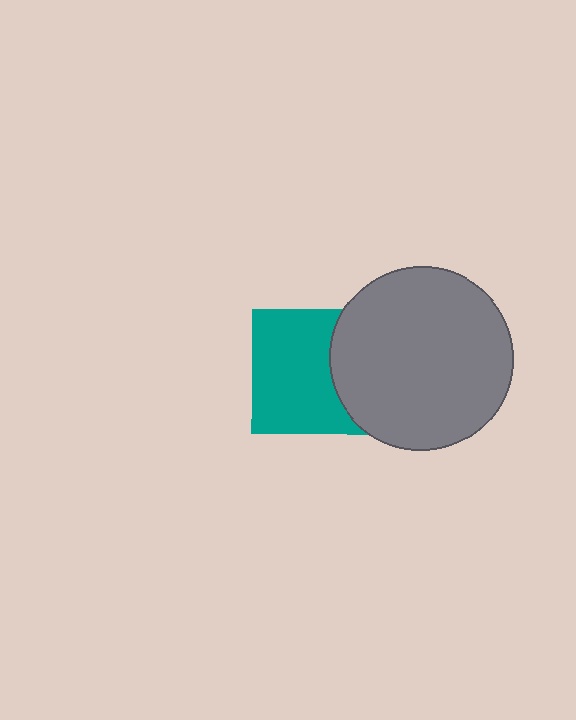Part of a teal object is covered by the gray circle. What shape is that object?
It is a square.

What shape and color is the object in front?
The object in front is a gray circle.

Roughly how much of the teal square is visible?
Most of it is visible (roughly 70%).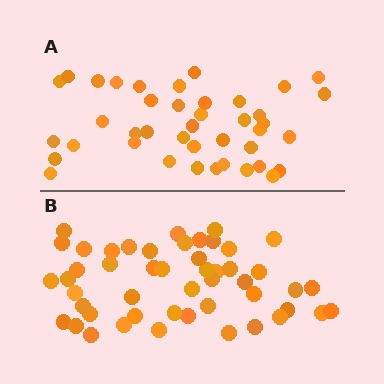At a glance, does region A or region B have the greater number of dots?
Region B (the bottom region) has more dots.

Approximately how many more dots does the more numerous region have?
Region B has roughly 8 or so more dots than region A.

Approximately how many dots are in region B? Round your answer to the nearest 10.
About 50 dots. (The exact count is 49, which rounds to 50.)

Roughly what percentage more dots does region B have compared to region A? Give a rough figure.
About 20% more.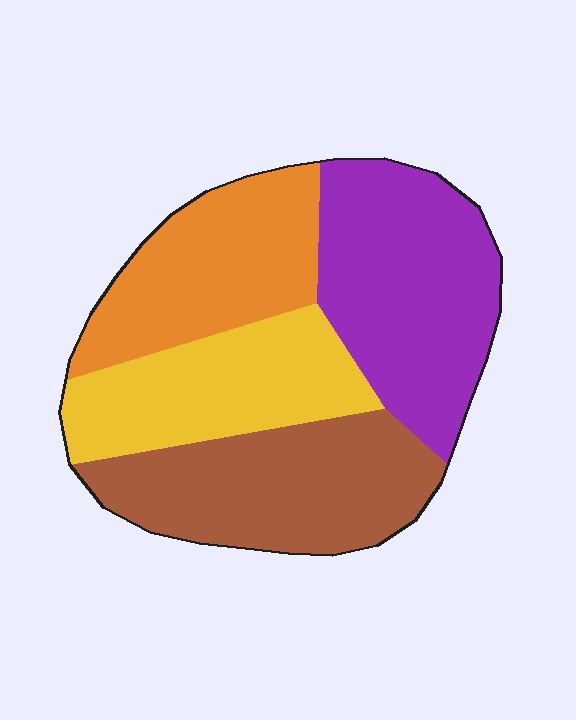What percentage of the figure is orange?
Orange takes up about one fifth (1/5) of the figure.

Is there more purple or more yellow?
Purple.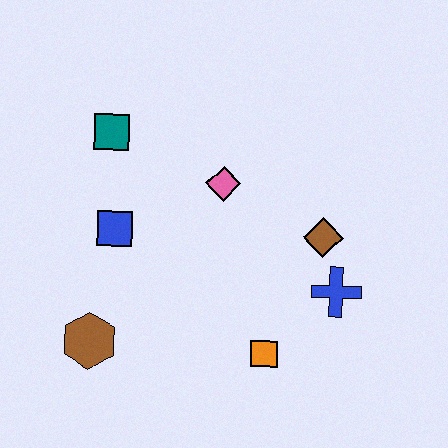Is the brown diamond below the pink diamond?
Yes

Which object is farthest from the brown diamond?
The brown hexagon is farthest from the brown diamond.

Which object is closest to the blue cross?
The brown diamond is closest to the blue cross.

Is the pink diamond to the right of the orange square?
No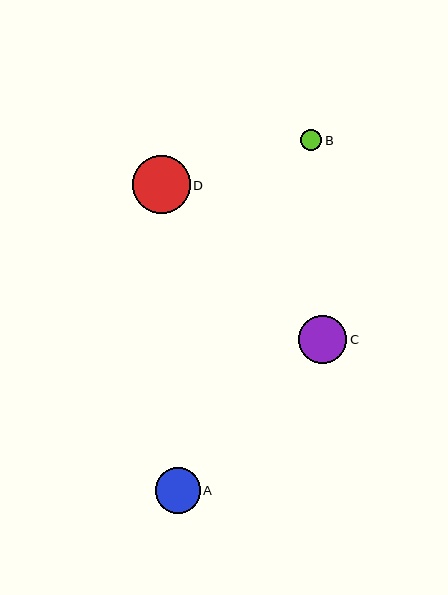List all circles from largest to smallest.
From largest to smallest: D, C, A, B.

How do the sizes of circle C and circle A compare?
Circle C and circle A are approximately the same size.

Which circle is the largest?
Circle D is the largest with a size of approximately 58 pixels.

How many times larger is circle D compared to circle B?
Circle D is approximately 2.7 times the size of circle B.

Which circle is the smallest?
Circle B is the smallest with a size of approximately 22 pixels.